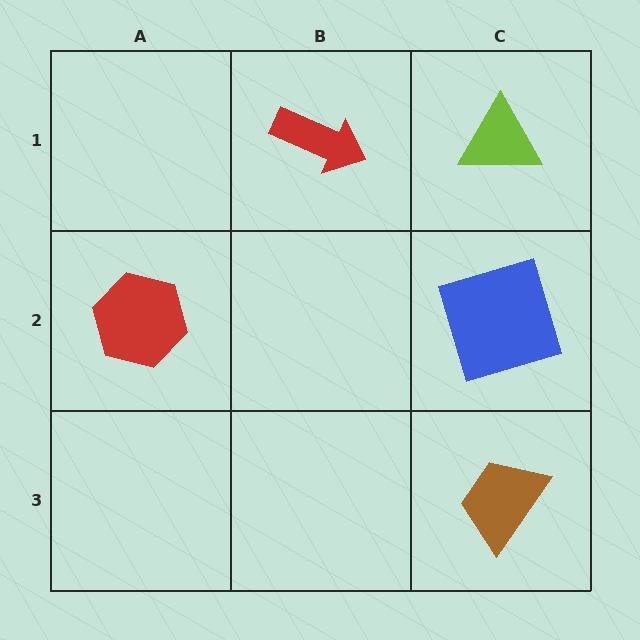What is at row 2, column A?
A red hexagon.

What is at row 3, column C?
A brown trapezoid.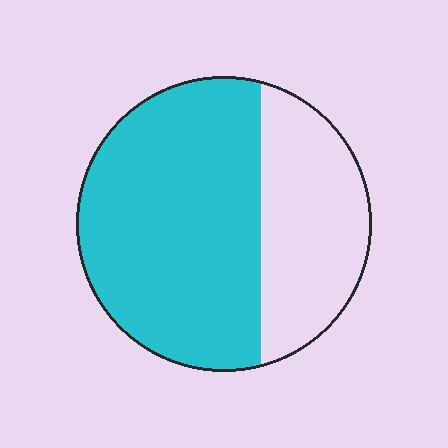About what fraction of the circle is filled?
About two thirds (2/3).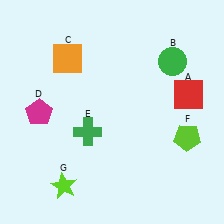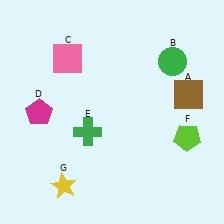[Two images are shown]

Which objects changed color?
A changed from red to brown. C changed from orange to pink. G changed from lime to yellow.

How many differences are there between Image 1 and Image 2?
There are 3 differences between the two images.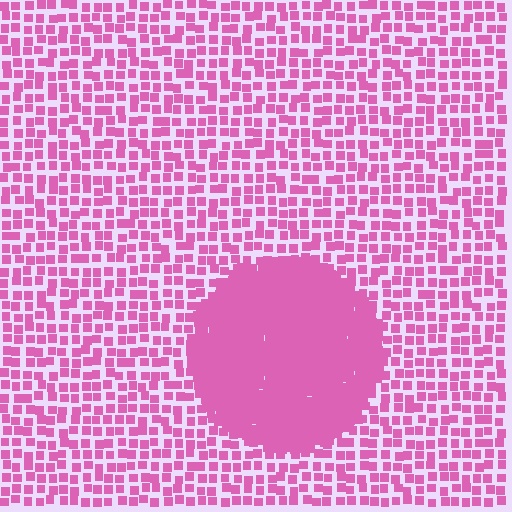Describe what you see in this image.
The image contains small pink elements arranged at two different densities. A circle-shaped region is visible where the elements are more densely packed than the surrounding area.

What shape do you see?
I see a circle.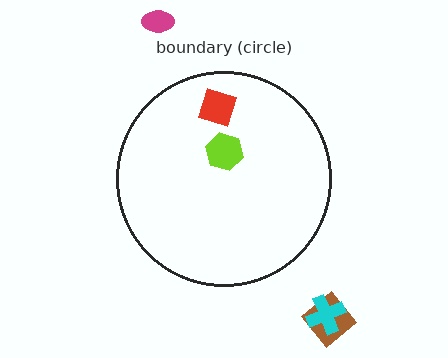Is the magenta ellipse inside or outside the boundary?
Outside.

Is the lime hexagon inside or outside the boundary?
Inside.